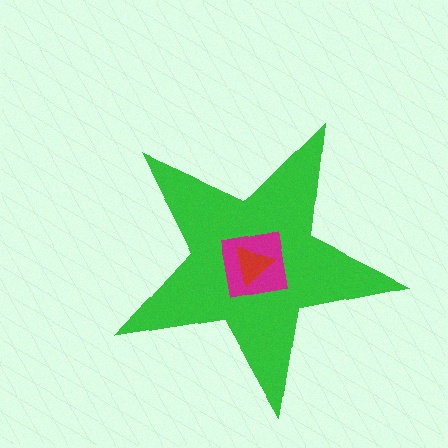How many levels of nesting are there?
3.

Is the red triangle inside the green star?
Yes.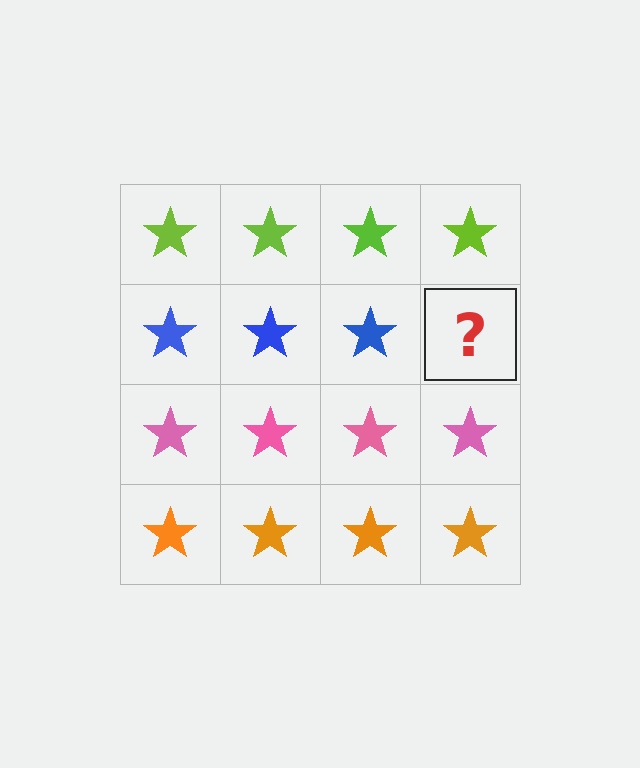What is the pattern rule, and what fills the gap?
The rule is that each row has a consistent color. The gap should be filled with a blue star.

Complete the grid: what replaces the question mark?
The question mark should be replaced with a blue star.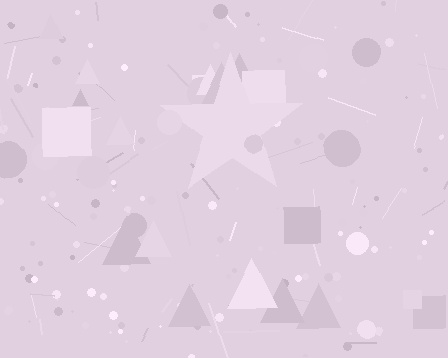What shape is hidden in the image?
A star is hidden in the image.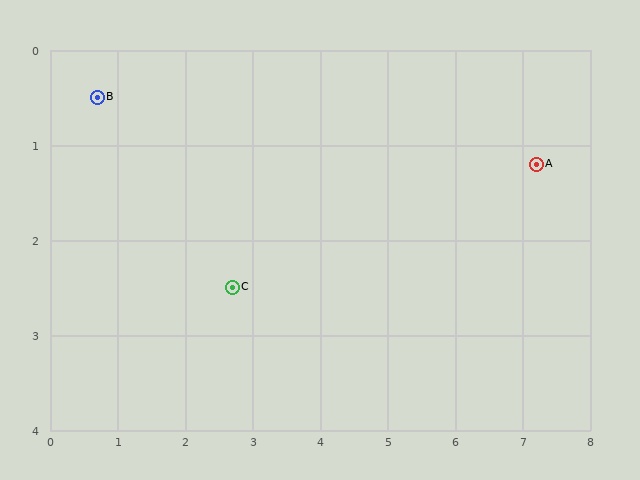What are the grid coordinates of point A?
Point A is at approximately (7.2, 1.2).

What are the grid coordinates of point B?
Point B is at approximately (0.7, 0.5).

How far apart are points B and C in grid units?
Points B and C are about 2.8 grid units apart.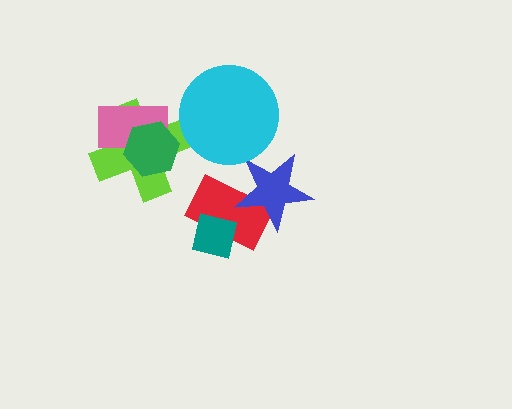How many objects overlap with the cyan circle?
0 objects overlap with the cyan circle.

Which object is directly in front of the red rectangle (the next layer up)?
The blue star is directly in front of the red rectangle.